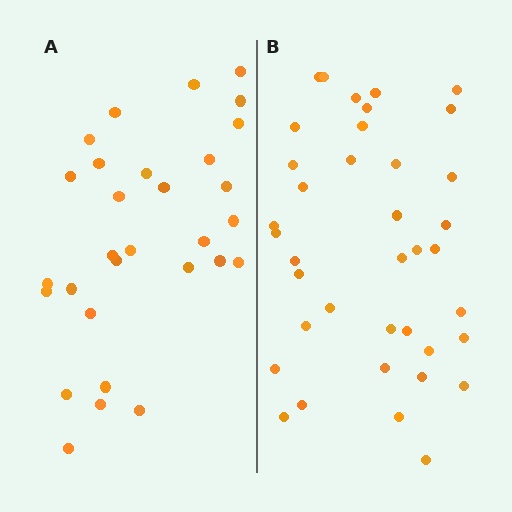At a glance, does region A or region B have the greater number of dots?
Region B (the right region) has more dots.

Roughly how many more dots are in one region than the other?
Region B has roughly 8 or so more dots than region A.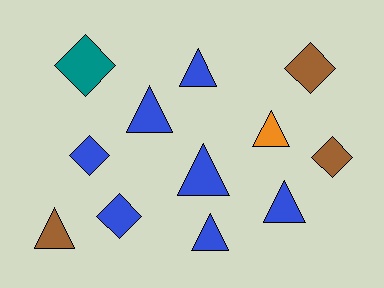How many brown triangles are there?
There is 1 brown triangle.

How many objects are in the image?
There are 12 objects.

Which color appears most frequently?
Blue, with 7 objects.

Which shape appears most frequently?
Triangle, with 7 objects.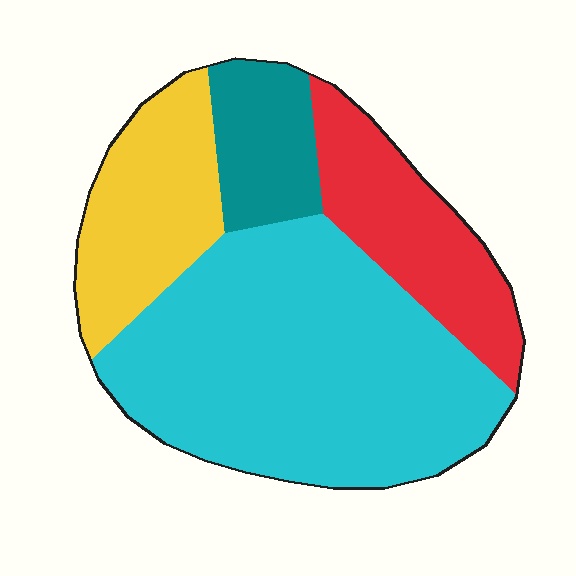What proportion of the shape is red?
Red takes up about one sixth (1/6) of the shape.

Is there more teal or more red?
Red.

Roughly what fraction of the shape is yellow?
Yellow covers 18% of the shape.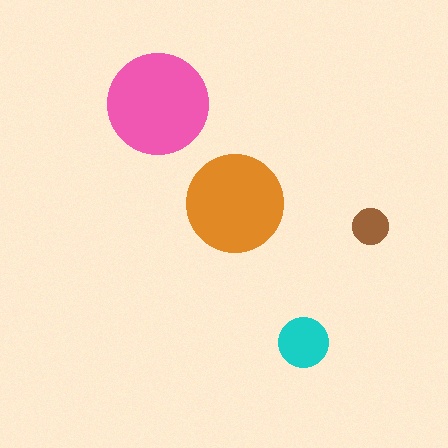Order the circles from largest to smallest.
the pink one, the orange one, the cyan one, the brown one.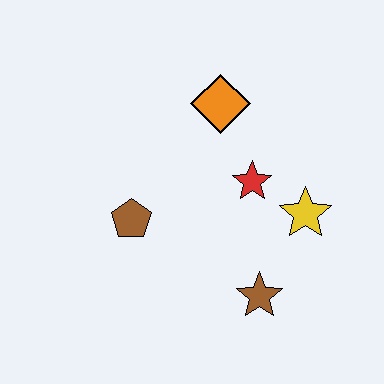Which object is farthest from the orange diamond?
The brown star is farthest from the orange diamond.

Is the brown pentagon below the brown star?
No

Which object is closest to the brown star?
The yellow star is closest to the brown star.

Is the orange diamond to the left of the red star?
Yes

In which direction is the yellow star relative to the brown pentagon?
The yellow star is to the right of the brown pentagon.